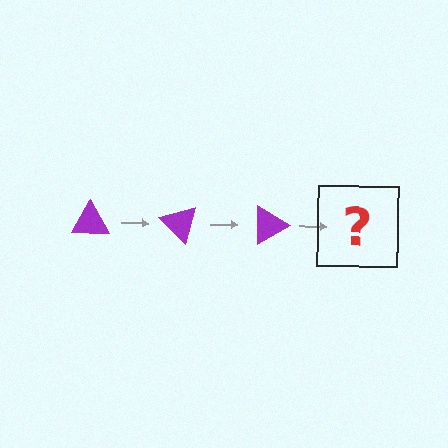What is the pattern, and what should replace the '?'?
The pattern is that the triangle rotates 45 degrees each step. The '?' should be a purple triangle rotated 135 degrees.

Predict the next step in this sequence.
The next step is a purple triangle rotated 135 degrees.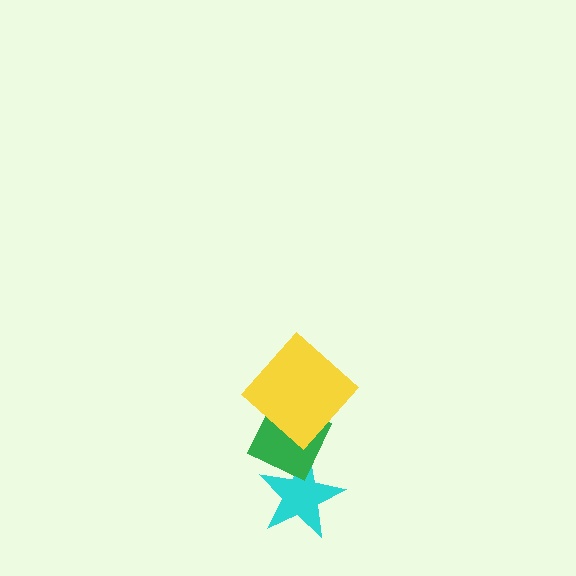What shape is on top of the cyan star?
The green diamond is on top of the cyan star.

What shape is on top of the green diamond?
The yellow diamond is on top of the green diamond.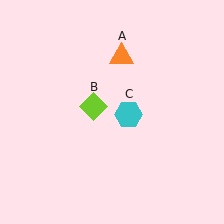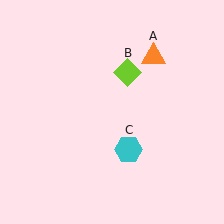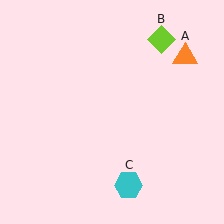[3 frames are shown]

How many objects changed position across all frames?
3 objects changed position: orange triangle (object A), lime diamond (object B), cyan hexagon (object C).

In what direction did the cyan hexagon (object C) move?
The cyan hexagon (object C) moved down.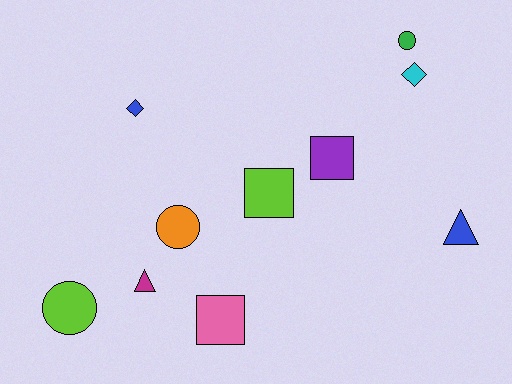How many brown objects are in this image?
There are no brown objects.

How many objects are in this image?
There are 10 objects.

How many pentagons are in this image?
There are no pentagons.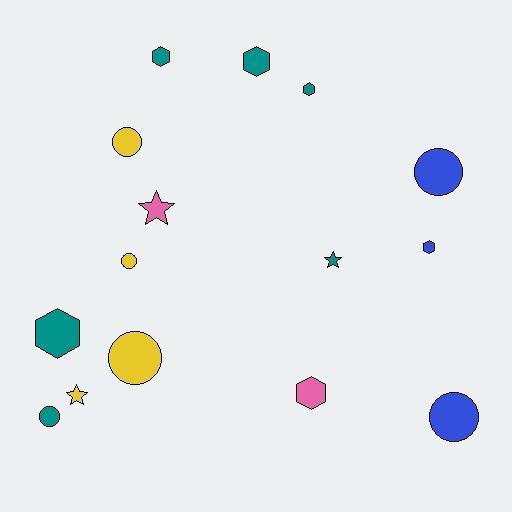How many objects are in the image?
There are 15 objects.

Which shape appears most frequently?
Hexagon, with 6 objects.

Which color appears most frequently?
Teal, with 6 objects.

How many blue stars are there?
There are no blue stars.